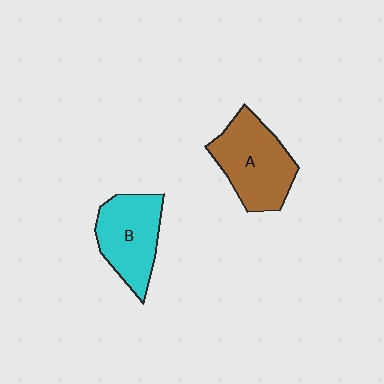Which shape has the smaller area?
Shape B (cyan).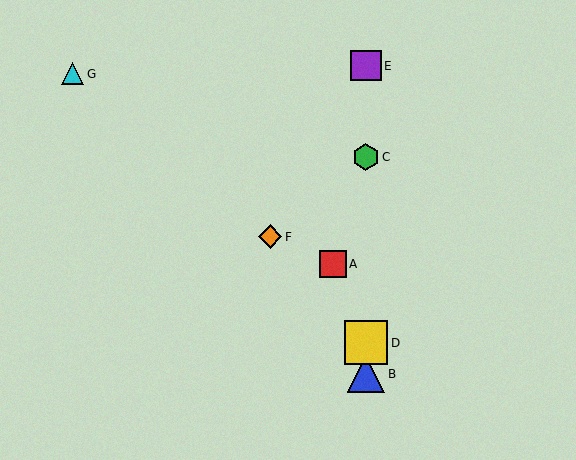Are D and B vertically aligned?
Yes, both are at x≈366.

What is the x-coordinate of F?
Object F is at x≈270.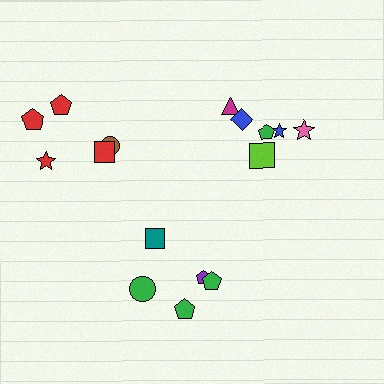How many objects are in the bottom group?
There are 5 objects.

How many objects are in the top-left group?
There are 5 objects.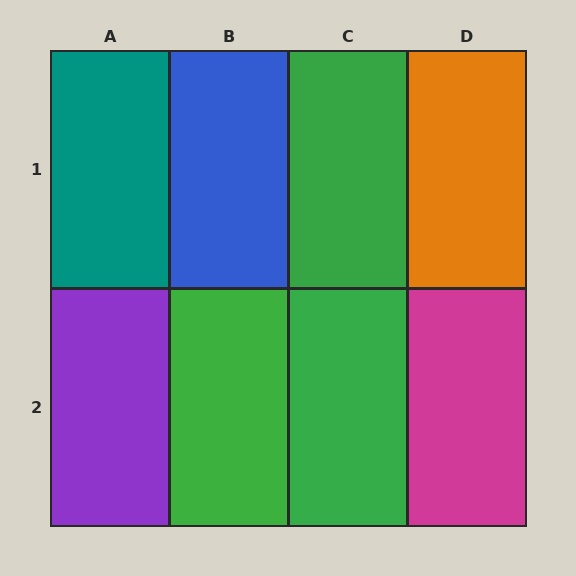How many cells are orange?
1 cell is orange.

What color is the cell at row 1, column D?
Orange.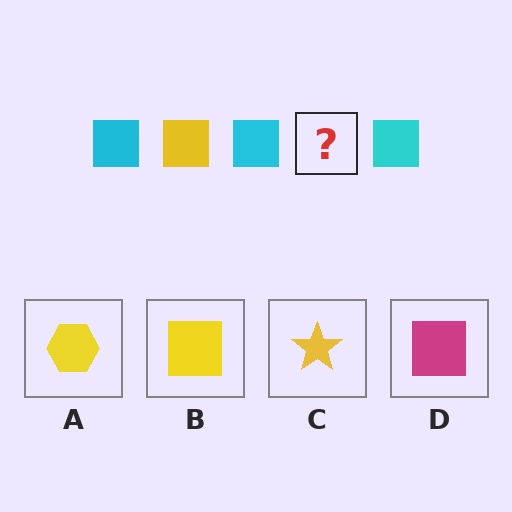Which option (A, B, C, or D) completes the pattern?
B.